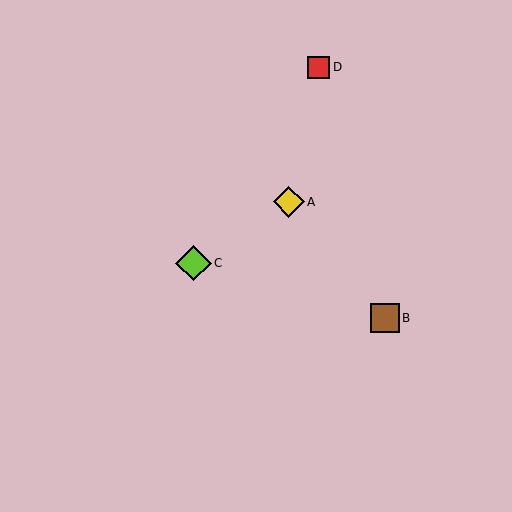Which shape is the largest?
The lime diamond (labeled C) is the largest.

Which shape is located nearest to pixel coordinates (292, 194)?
The yellow diamond (labeled A) at (289, 202) is nearest to that location.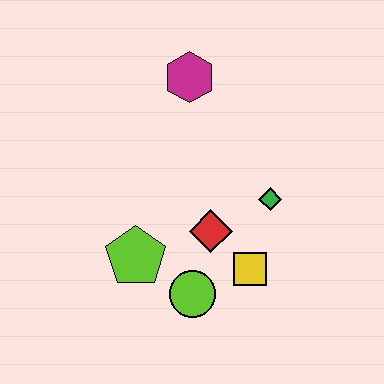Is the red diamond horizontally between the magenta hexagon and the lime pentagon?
No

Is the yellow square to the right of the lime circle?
Yes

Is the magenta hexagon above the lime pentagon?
Yes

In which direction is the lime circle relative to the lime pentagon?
The lime circle is to the right of the lime pentagon.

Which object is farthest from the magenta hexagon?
The lime circle is farthest from the magenta hexagon.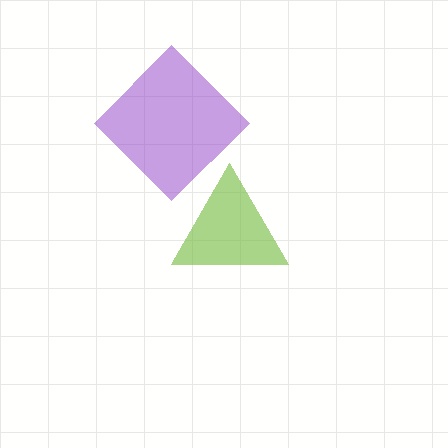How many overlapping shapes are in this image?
There are 2 overlapping shapes in the image.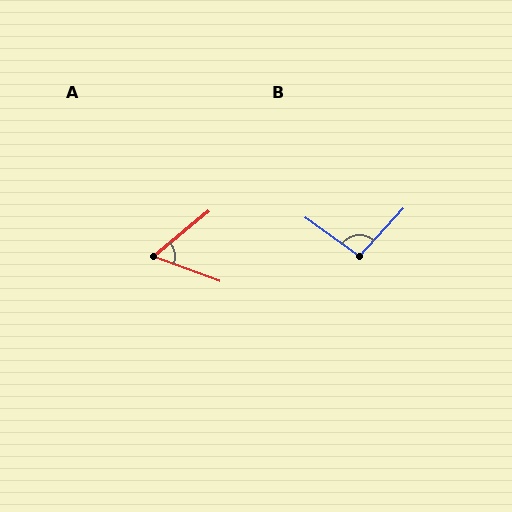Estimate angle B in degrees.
Approximately 97 degrees.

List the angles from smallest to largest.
A (59°), B (97°).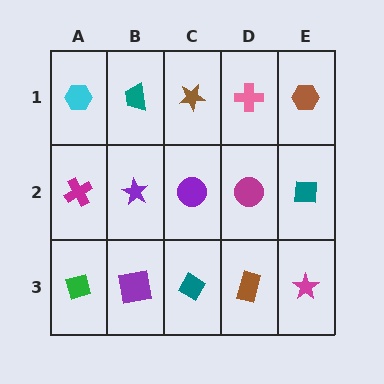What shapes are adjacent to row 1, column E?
A teal square (row 2, column E), a pink cross (row 1, column D).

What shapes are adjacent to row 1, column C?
A purple circle (row 2, column C), a teal trapezoid (row 1, column B), a pink cross (row 1, column D).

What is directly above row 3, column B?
A purple star.